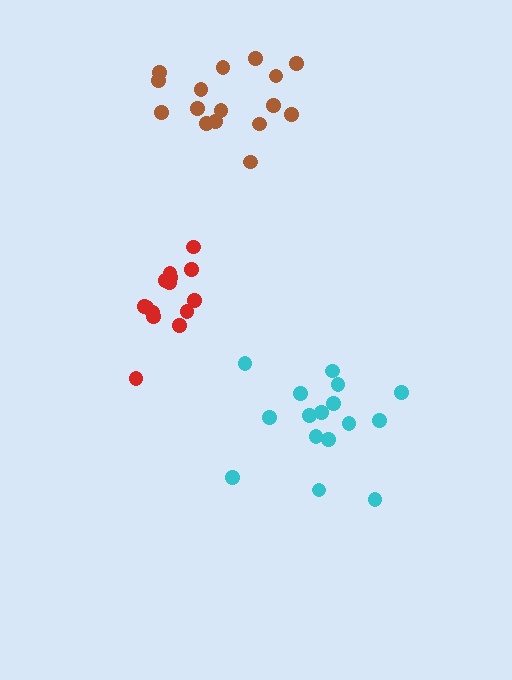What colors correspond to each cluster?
The clusters are colored: cyan, red, brown.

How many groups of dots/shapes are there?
There are 3 groups.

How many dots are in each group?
Group 1: 16 dots, Group 2: 14 dots, Group 3: 16 dots (46 total).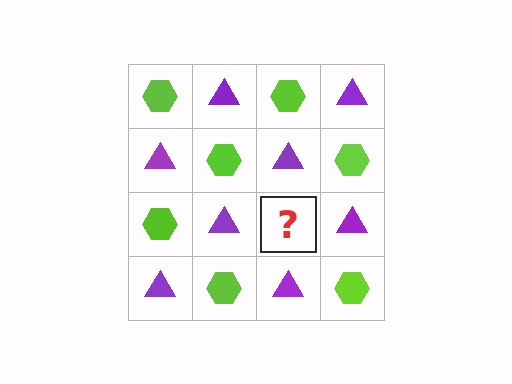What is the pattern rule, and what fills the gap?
The rule is that it alternates lime hexagon and purple triangle in a checkerboard pattern. The gap should be filled with a lime hexagon.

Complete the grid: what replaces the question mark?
The question mark should be replaced with a lime hexagon.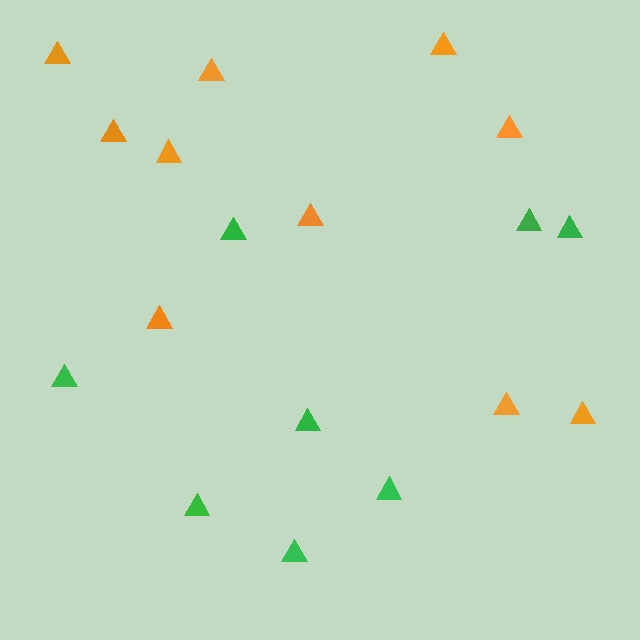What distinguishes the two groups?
There are 2 groups: one group of green triangles (8) and one group of orange triangles (10).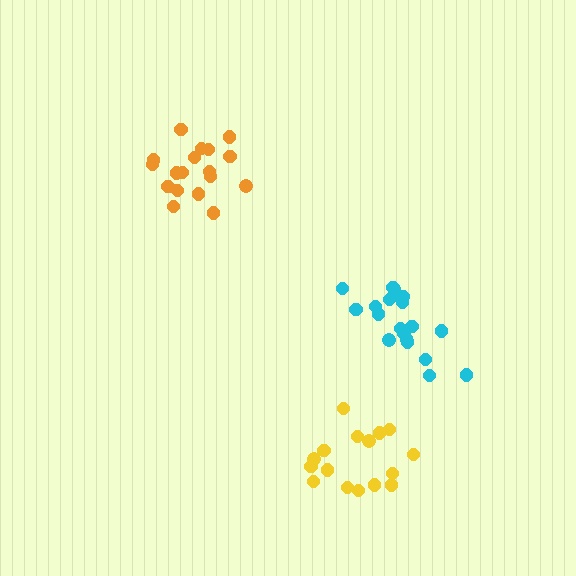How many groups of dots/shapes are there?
There are 3 groups.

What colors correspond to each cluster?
The clusters are colored: yellow, orange, cyan.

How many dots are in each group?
Group 1: 17 dots, Group 2: 18 dots, Group 3: 19 dots (54 total).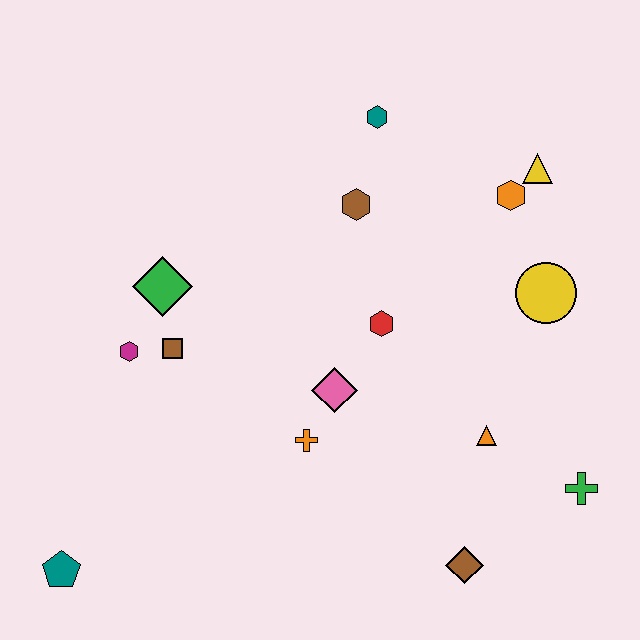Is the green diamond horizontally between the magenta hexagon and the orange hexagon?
Yes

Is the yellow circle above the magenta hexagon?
Yes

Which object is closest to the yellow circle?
The orange hexagon is closest to the yellow circle.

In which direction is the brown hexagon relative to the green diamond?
The brown hexagon is to the right of the green diamond.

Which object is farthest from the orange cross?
The yellow triangle is farthest from the orange cross.